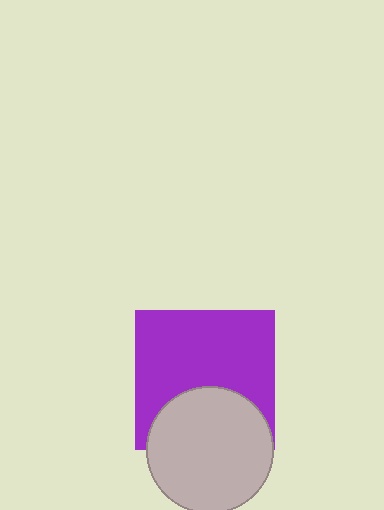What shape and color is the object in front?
The object in front is a light gray circle.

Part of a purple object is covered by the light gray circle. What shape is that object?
It is a square.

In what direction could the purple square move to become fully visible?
The purple square could move up. That would shift it out from behind the light gray circle entirely.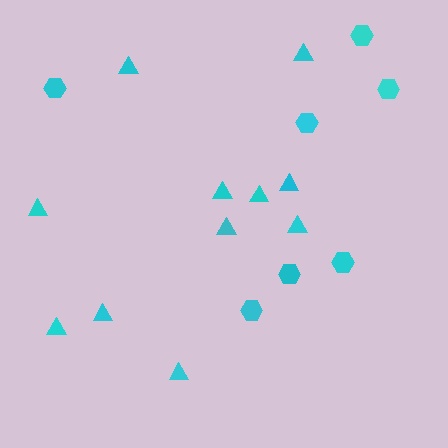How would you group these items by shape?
There are 2 groups: one group of hexagons (7) and one group of triangles (11).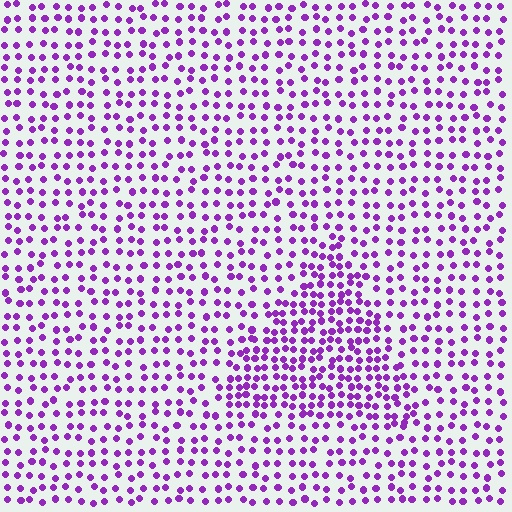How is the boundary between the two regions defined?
The boundary is defined by a change in element density (approximately 1.8x ratio). All elements are the same color, size, and shape.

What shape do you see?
I see a triangle.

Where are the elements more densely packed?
The elements are more densely packed inside the triangle boundary.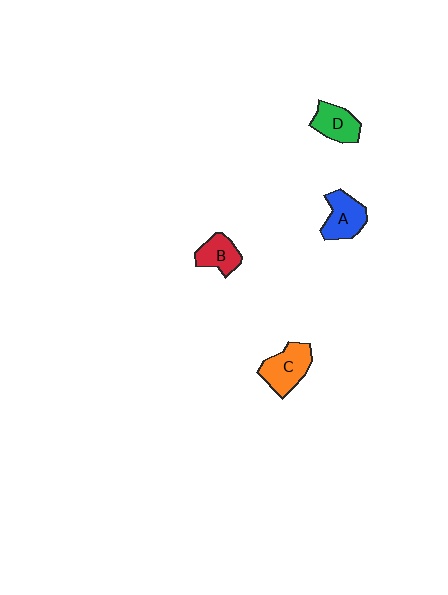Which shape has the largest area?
Shape C (orange).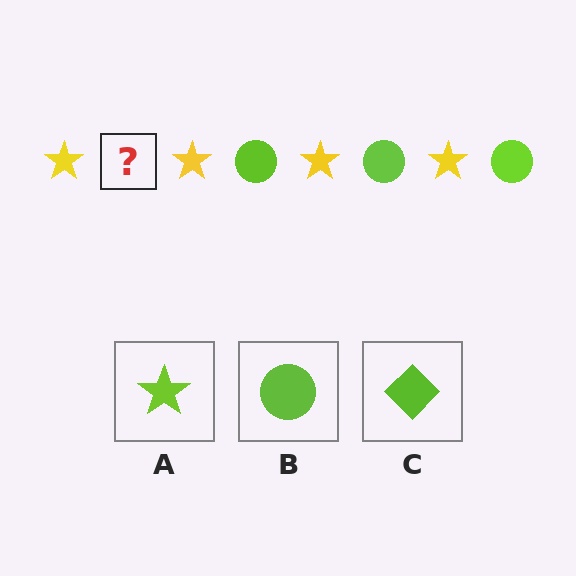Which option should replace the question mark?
Option B.